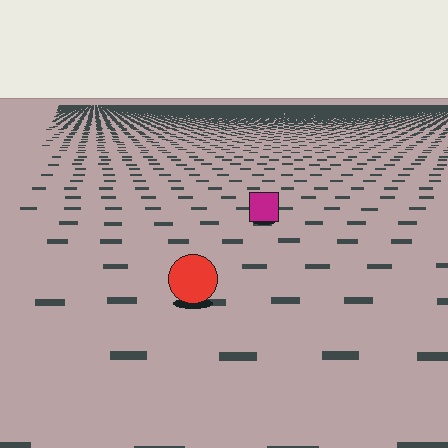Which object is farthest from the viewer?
The magenta square is farthest from the viewer. It appears smaller and the ground texture around it is denser.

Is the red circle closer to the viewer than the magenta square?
Yes. The red circle is closer — you can tell from the texture gradient: the ground texture is coarser near it.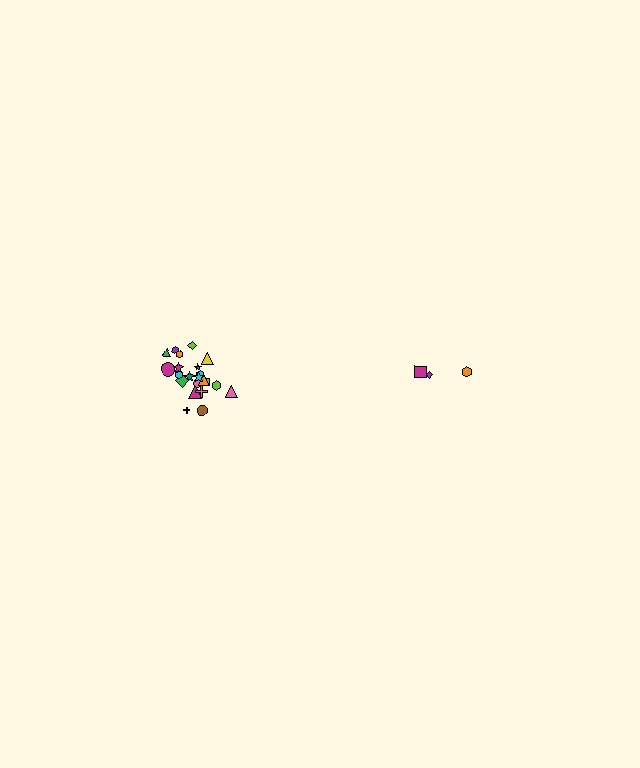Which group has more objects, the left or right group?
The left group.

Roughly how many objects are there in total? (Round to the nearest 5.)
Roughly 25 objects in total.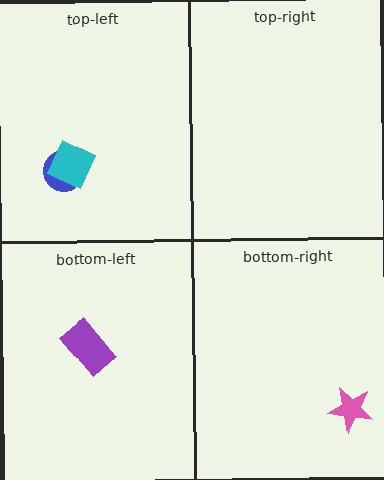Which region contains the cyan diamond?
The top-left region.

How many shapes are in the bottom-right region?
1.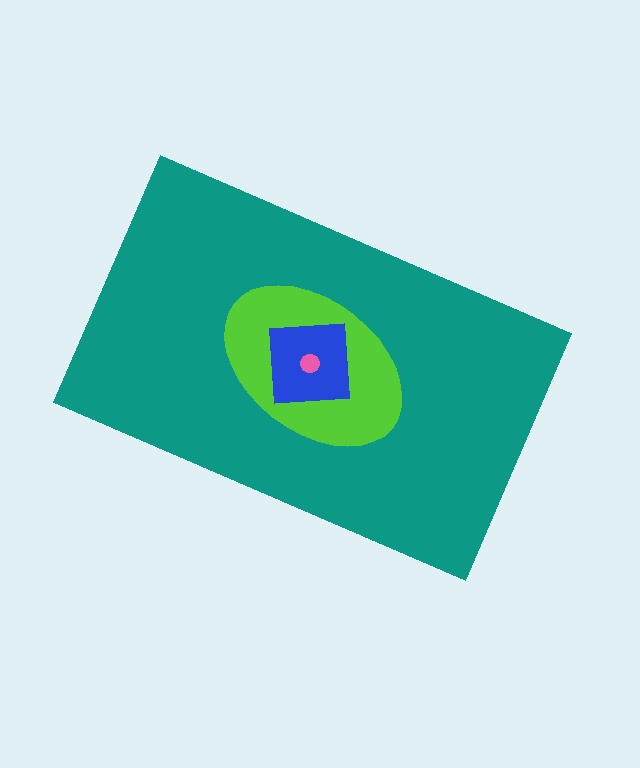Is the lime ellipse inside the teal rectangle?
Yes.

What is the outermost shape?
The teal rectangle.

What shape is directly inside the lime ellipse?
The blue square.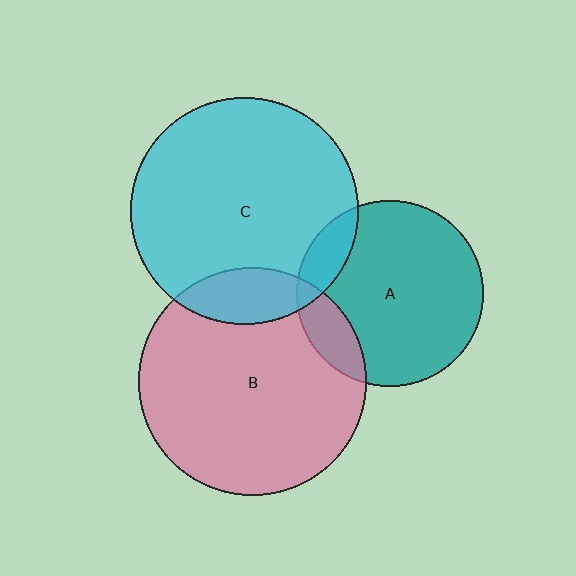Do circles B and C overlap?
Yes.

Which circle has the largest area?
Circle B (pink).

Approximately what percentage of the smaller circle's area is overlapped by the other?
Approximately 15%.